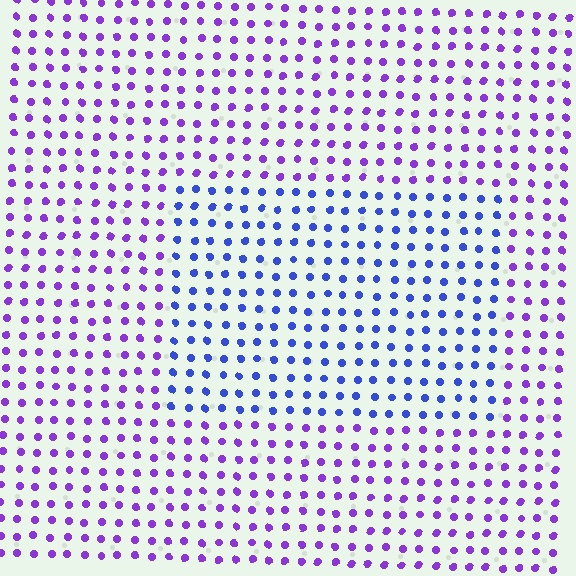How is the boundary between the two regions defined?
The boundary is defined purely by a slight shift in hue (about 42 degrees). Spacing, size, and orientation are identical on both sides.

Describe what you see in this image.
The image is filled with small purple elements in a uniform arrangement. A rectangle-shaped region is visible where the elements are tinted to a slightly different hue, forming a subtle color boundary.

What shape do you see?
I see a rectangle.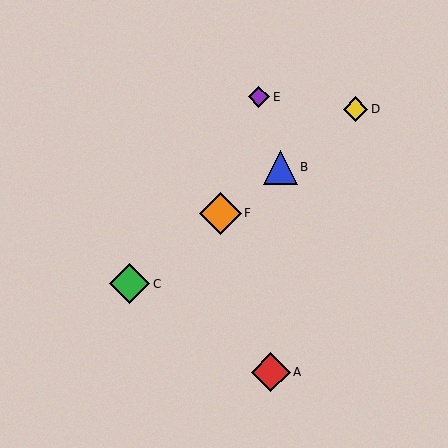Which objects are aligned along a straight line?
Objects B, C, D, F are aligned along a straight line.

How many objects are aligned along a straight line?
4 objects (B, C, D, F) are aligned along a straight line.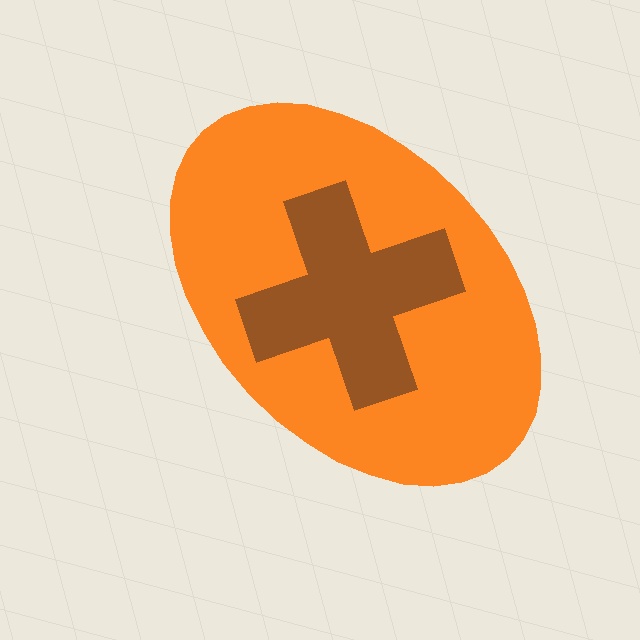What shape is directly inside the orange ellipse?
The brown cross.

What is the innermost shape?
The brown cross.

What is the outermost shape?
The orange ellipse.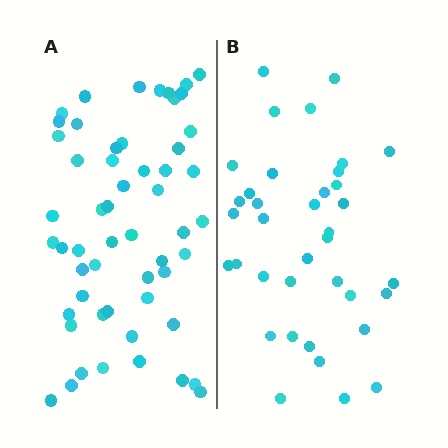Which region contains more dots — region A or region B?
Region A (the left region) has more dots.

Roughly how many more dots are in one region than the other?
Region A has approximately 20 more dots than region B.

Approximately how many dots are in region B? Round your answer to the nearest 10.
About 40 dots. (The exact count is 37, which rounds to 40.)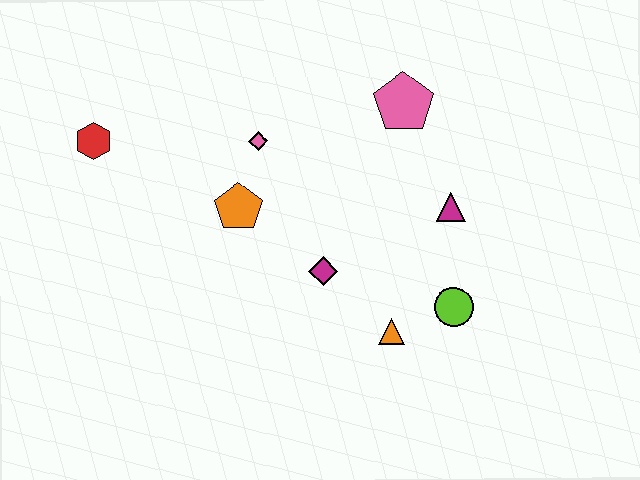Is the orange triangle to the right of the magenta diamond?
Yes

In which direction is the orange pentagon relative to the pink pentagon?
The orange pentagon is to the left of the pink pentagon.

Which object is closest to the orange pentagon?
The pink diamond is closest to the orange pentagon.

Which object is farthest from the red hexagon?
The lime circle is farthest from the red hexagon.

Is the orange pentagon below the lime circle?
No